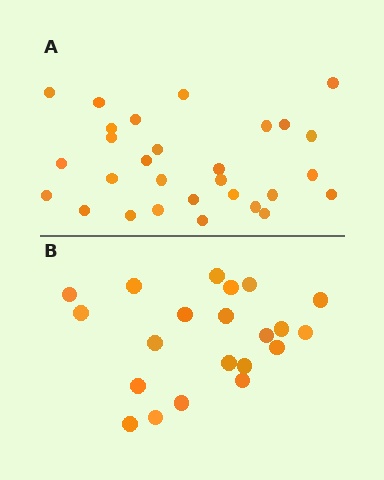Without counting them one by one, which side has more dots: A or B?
Region A (the top region) has more dots.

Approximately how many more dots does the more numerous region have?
Region A has roughly 8 or so more dots than region B.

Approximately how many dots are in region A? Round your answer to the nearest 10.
About 30 dots. (The exact count is 29, which rounds to 30.)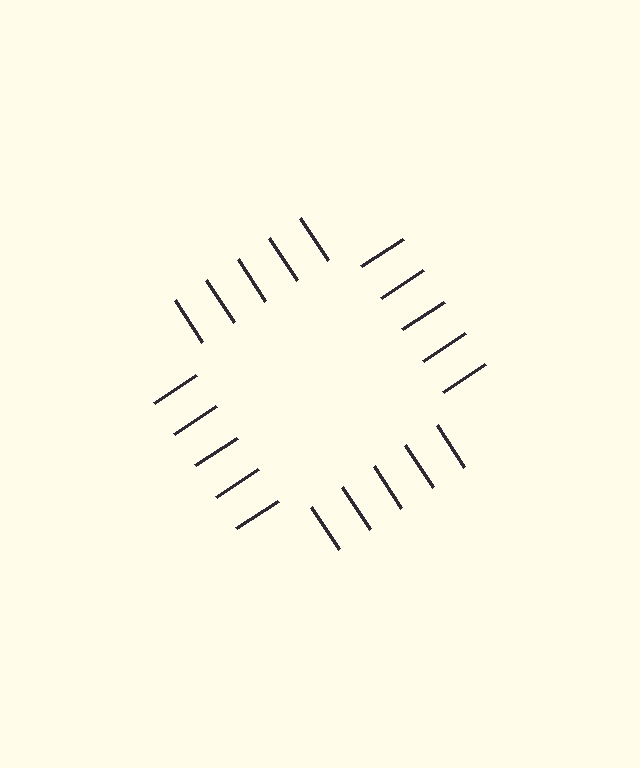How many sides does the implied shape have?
4 sides — the line-ends trace a square.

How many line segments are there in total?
20 — 5 along each of the 4 edges.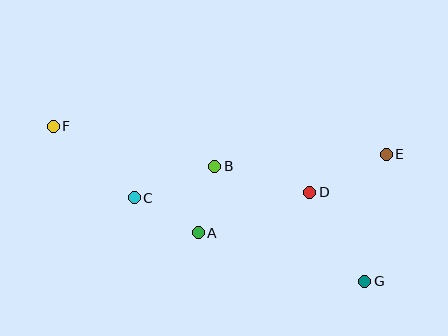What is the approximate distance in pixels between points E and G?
The distance between E and G is approximately 129 pixels.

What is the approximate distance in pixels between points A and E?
The distance between A and E is approximately 204 pixels.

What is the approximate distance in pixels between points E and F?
The distance between E and F is approximately 334 pixels.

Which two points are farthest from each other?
Points F and G are farthest from each other.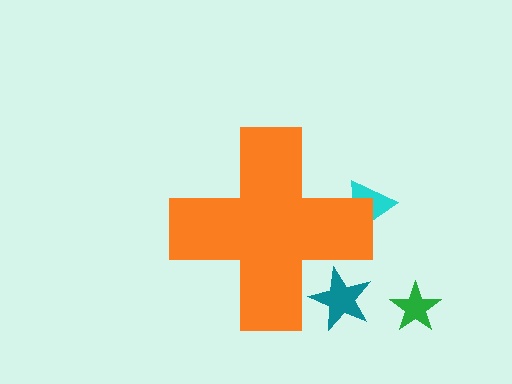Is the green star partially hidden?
No, the green star is fully visible.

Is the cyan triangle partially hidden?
Yes, the cyan triangle is partially hidden behind the orange cross.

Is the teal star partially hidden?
Yes, the teal star is partially hidden behind the orange cross.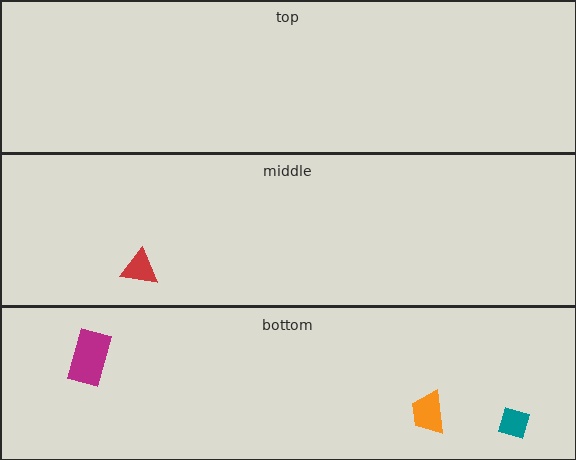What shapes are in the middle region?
The red triangle.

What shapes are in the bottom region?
The teal diamond, the magenta rectangle, the orange trapezoid.